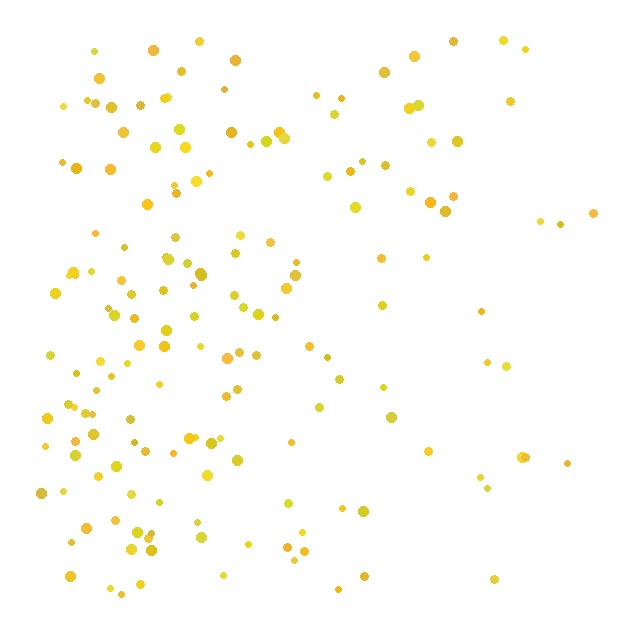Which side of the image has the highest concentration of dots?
The left.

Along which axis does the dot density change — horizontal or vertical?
Horizontal.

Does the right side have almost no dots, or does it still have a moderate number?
Still a moderate number, just noticeably fewer than the left.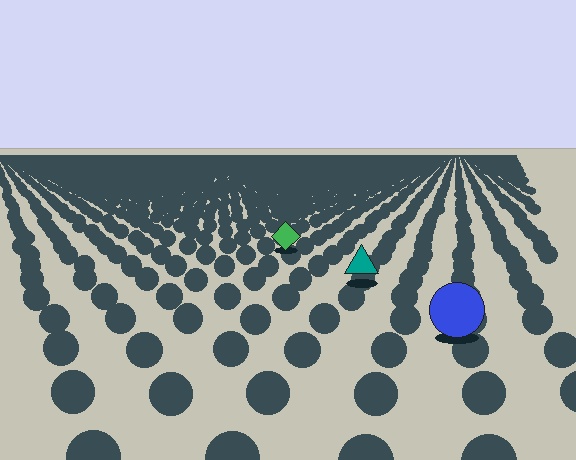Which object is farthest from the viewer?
The green diamond is farthest from the viewer. It appears smaller and the ground texture around it is denser.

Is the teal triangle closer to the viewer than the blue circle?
No. The blue circle is closer — you can tell from the texture gradient: the ground texture is coarser near it.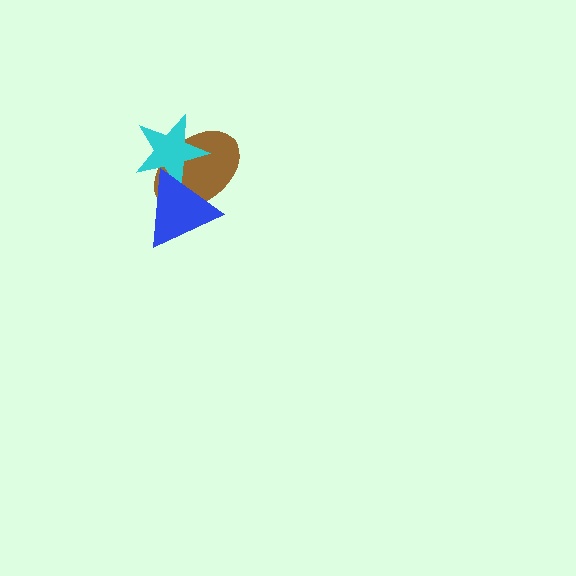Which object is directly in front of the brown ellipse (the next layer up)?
The cyan star is directly in front of the brown ellipse.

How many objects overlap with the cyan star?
2 objects overlap with the cyan star.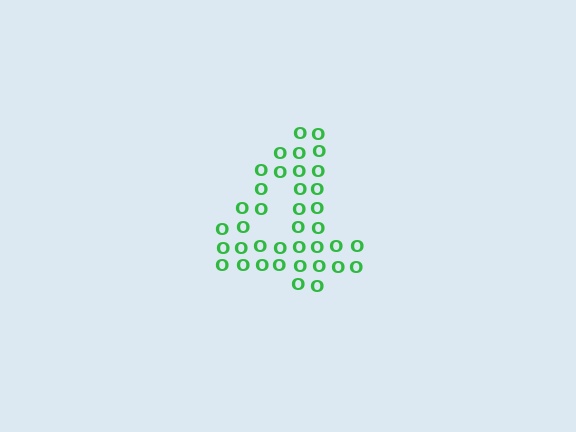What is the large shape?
The large shape is the digit 4.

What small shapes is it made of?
It is made of small letter O's.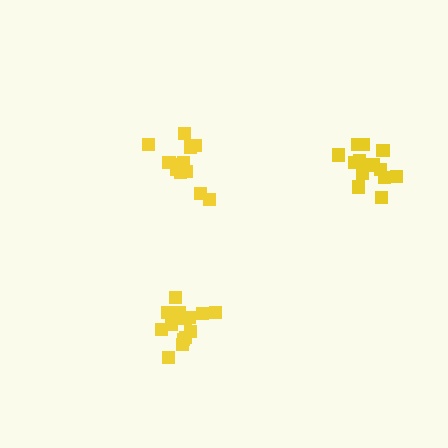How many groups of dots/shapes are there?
There are 3 groups.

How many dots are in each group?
Group 1: 14 dots, Group 2: 13 dots, Group 3: 14 dots (41 total).